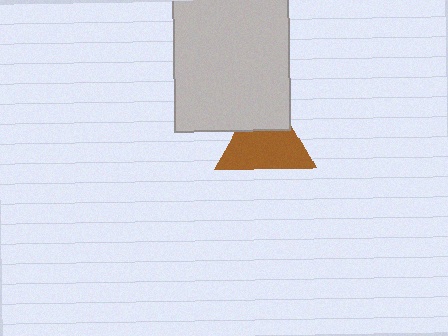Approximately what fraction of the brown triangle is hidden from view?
Roughly 33% of the brown triangle is hidden behind the light gray rectangle.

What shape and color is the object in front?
The object in front is a light gray rectangle.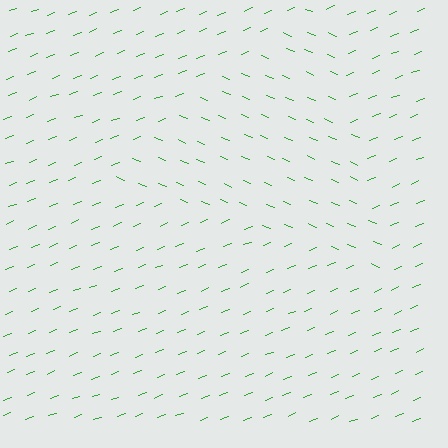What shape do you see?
I see a triangle.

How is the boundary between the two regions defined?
The boundary is defined purely by a change in line orientation (approximately 45 degrees difference). All lines are the same color and thickness.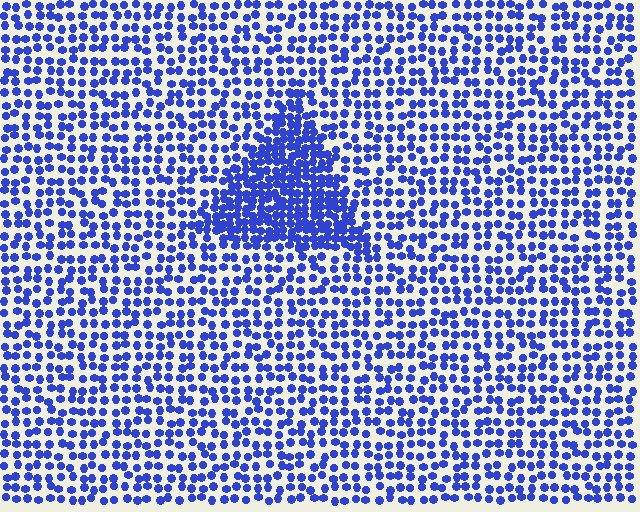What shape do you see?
I see a triangle.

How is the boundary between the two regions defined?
The boundary is defined by a change in element density (approximately 2.1x ratio). All elements are the same color, size, and shape.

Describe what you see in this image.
The image contains small blue elements arranged at two different densities. A triangle-shaped region is visible where the elements are more densely packed than the surrounding area.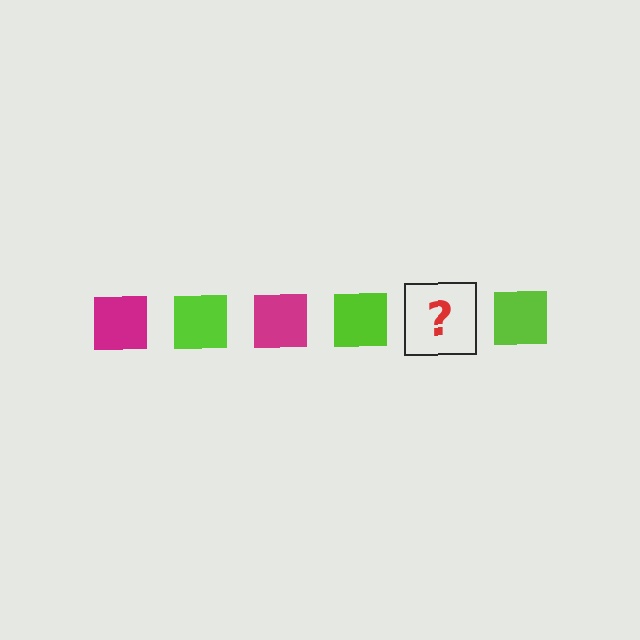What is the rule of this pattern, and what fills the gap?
The rule is that the pattern cycles through magenta, lime squares. The gap should be filled with a magenta square.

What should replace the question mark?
The question mark should be replaced with a magenta square.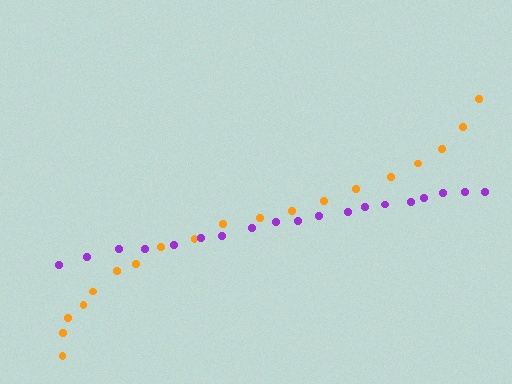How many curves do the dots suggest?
There are 2 distinct paths.